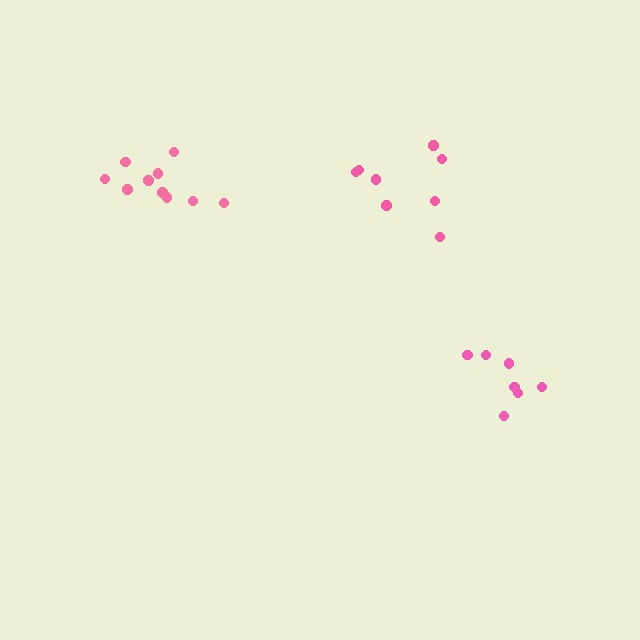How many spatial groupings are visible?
There are 3 spatial groupings.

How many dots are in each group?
Group 1: 7 dots, Group 2: 8 dots, Group 3: 10 dots (25 total).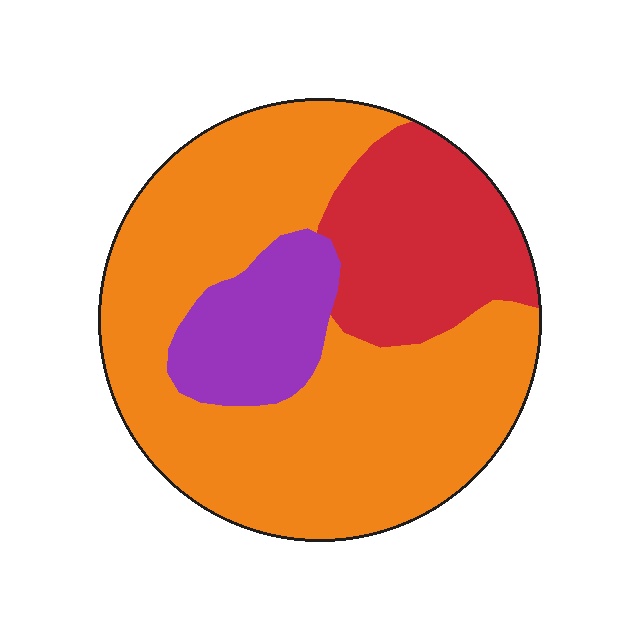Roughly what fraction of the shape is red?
Red covers roughly 20% of the shape.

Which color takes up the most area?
Orange, at roughly 65%.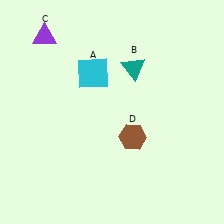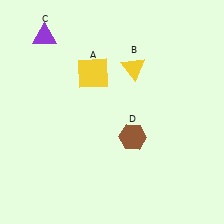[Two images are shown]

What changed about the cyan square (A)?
In Image 1, A is cyan. In Image 2, it changed to yellow.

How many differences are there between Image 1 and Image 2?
There are 2 differences between the two images.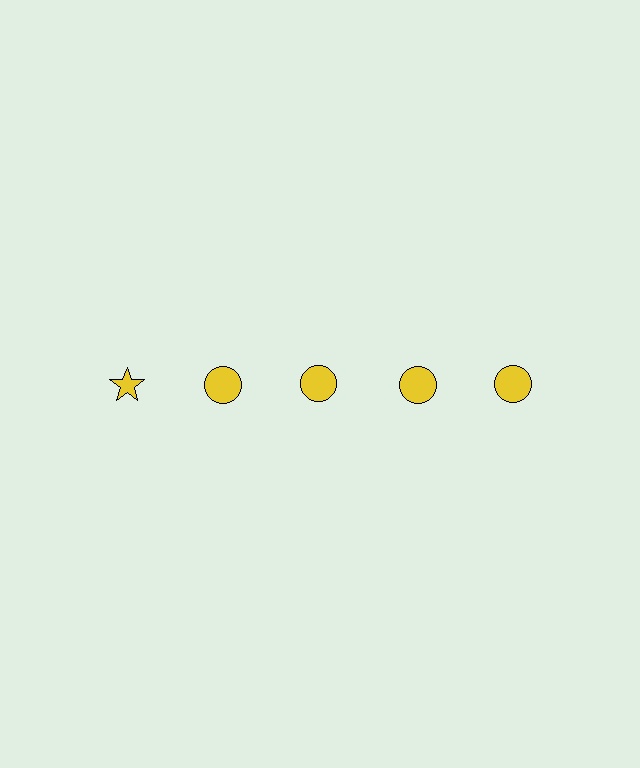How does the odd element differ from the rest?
It has a different shape: star instead of circle.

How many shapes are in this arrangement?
There are 5 shapes arranged in a grid pattern.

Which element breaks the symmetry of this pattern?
The yellow star in the top row, leftmost column breaks the symmetry. All other shapes are yellow circles.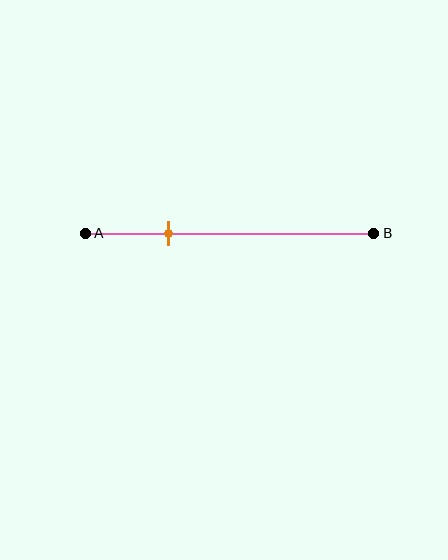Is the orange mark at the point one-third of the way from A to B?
No, the mark is at about 30% from A, not at the 33% one-third point.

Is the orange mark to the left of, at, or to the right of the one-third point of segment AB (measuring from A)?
The orange mark is to the left of the one-third point of segment AB.